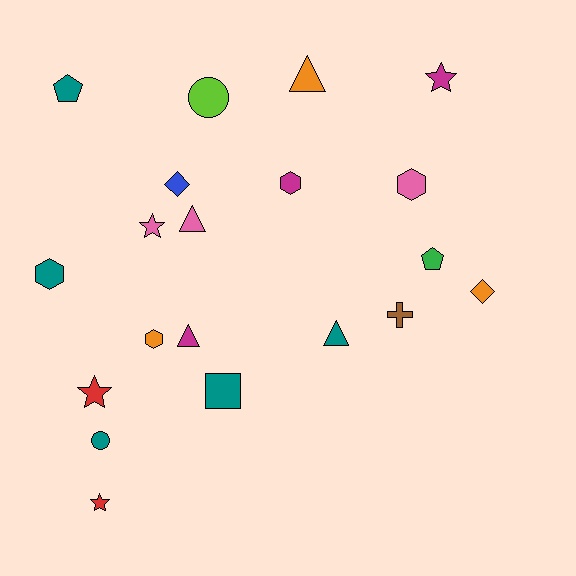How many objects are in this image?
There are 20 objects.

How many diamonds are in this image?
There are 2 diamonds.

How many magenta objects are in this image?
There are 3 magenta objects.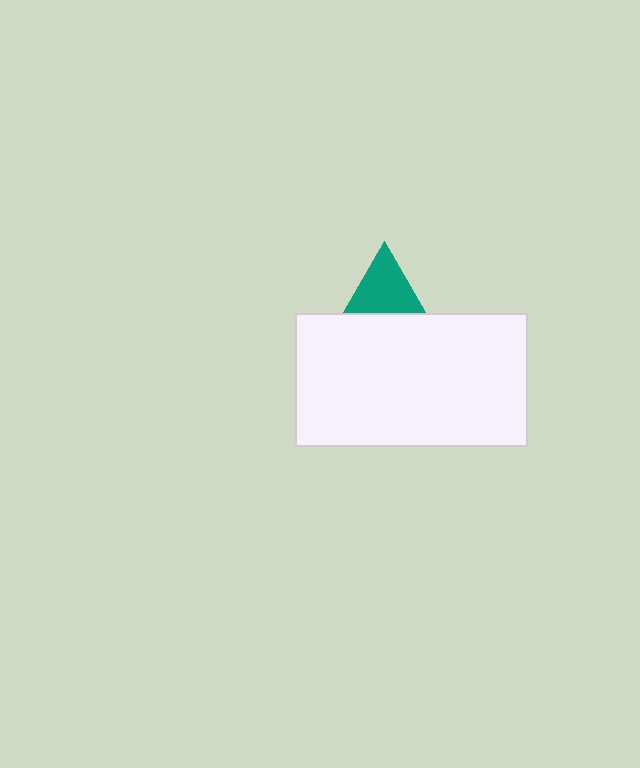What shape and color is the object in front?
The object in front is a white rectangle.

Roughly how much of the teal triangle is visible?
About half of it is visible (roughly 54%).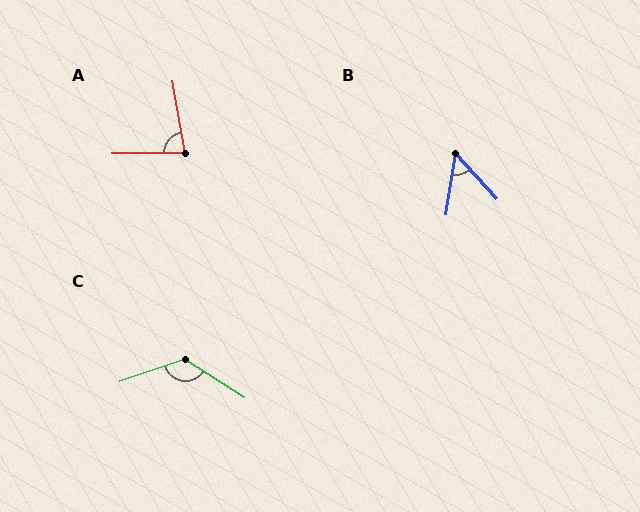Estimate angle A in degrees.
Approximately 80 degrees.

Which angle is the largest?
C, at approximately 128 degrees.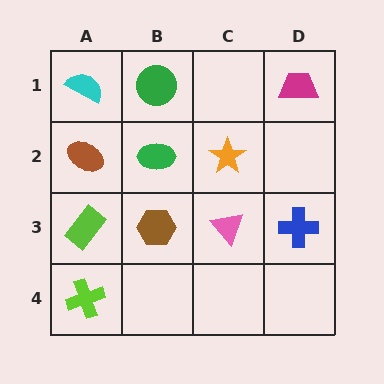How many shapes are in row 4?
1 shape.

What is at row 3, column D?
A blue cross.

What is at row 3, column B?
A brown hexagon.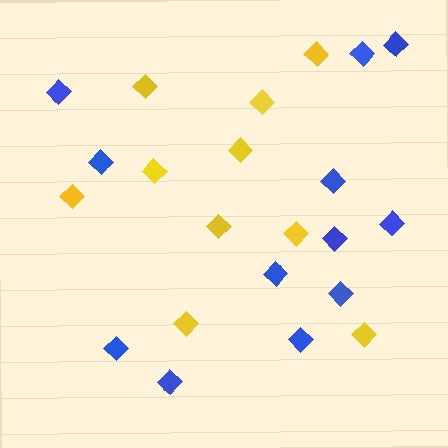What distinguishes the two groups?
There are 2 groups: one group of yellow diamonds (10) and one group of blue diamonds (12).